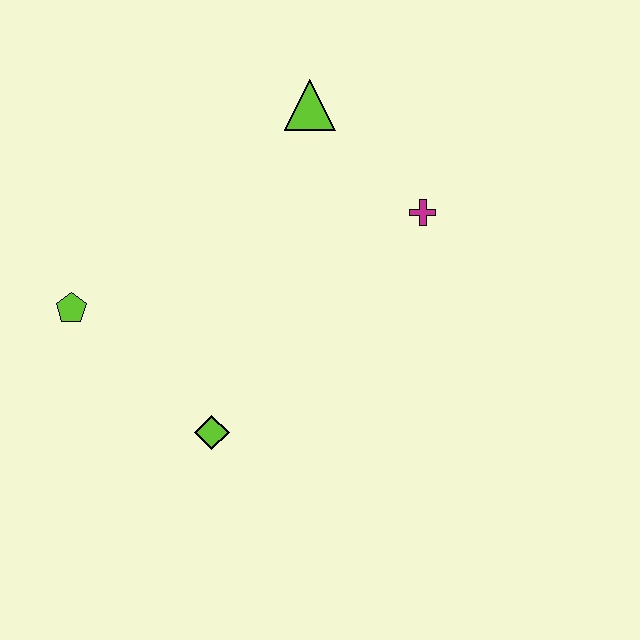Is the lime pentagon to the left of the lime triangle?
Yes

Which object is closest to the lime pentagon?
The lime diamond is closest to the lime pentagon.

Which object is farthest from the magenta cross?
The lime pentagon is farthest from the magenta cross.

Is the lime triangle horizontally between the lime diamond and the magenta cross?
Yes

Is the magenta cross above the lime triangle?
No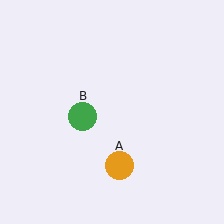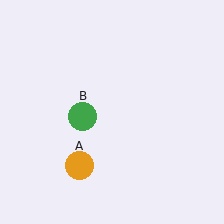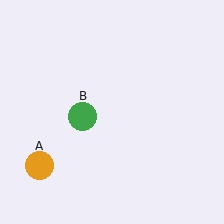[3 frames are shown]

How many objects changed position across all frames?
1 object changed position: orange circle (object A).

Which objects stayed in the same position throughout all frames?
Green circle (object B) remained stationary.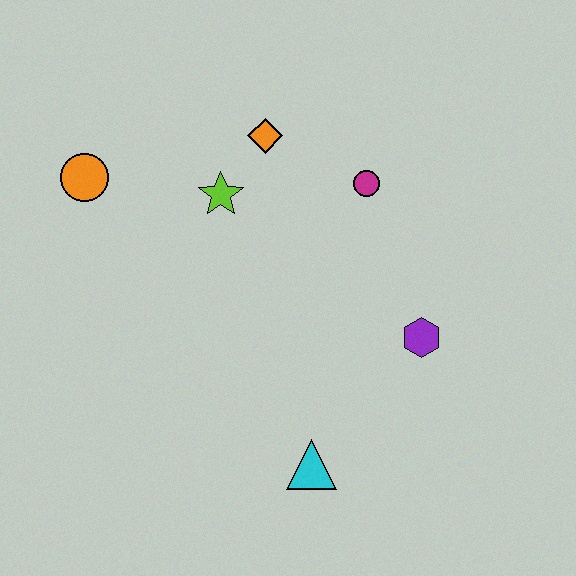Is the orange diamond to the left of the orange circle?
No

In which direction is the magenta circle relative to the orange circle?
The magenta circle is to the right of the orange circle.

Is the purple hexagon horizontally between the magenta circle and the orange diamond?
No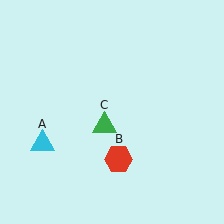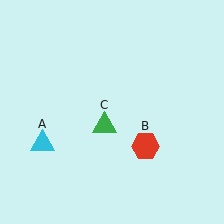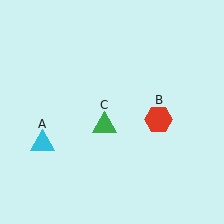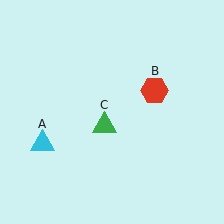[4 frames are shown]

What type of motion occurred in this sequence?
The red hexagon (object B) rotated counterclockwise around the center of the scene.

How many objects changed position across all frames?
1 object changed position: red hexagon (object B).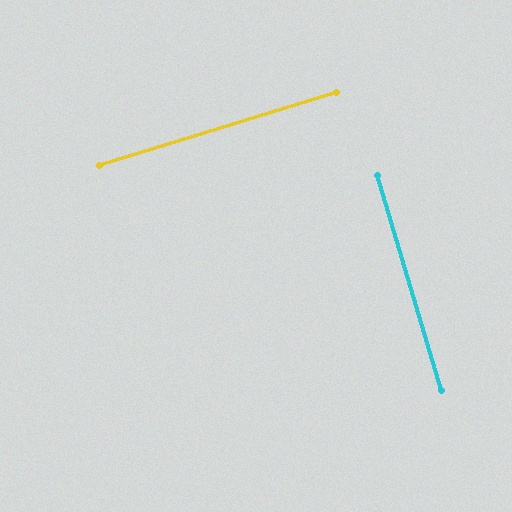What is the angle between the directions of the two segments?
Approximately 89 degrees.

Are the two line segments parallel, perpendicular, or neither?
Perpendicular — they meet at approximately 89°.